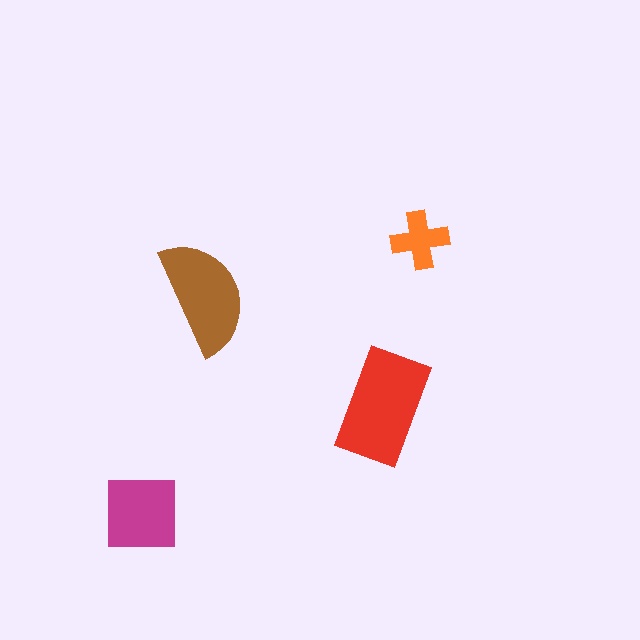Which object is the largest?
The red rectangle.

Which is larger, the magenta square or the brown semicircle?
The brown semicircle.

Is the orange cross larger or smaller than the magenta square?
Smaller.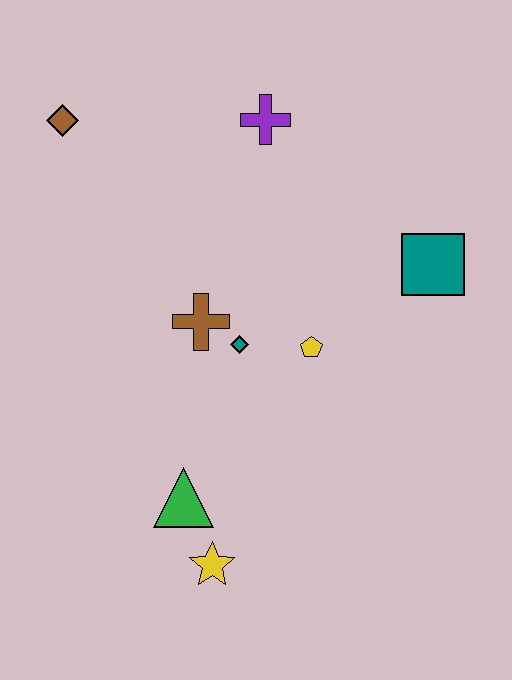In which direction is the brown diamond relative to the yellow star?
The brown diamond is above the yellow star.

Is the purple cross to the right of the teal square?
No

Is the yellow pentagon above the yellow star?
Yes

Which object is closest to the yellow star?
The green triangle is closest to the yellow star.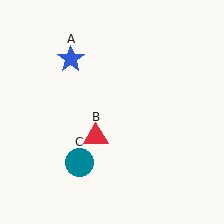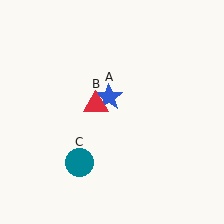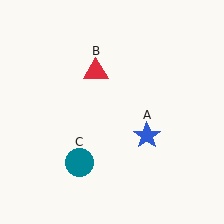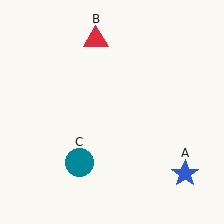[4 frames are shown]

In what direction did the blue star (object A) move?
The blue star (object A) moved down and to the right.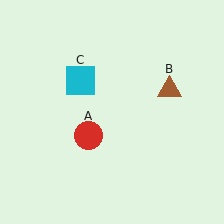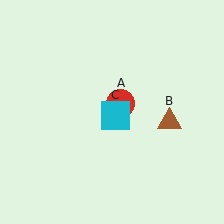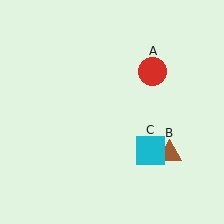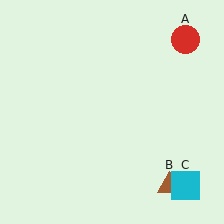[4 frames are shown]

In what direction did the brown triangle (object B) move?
The brown triangle (object B) moved down.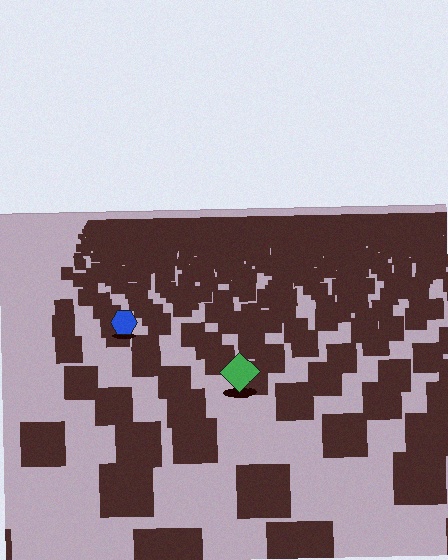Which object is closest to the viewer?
The green diamond is closest. The texture marks near it are larger and more spread out.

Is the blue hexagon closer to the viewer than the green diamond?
No. The green diamond is closer — you can tell from the texture gradient: the ground texture is coarser near it.